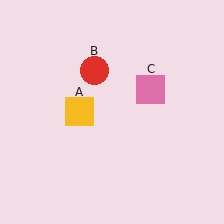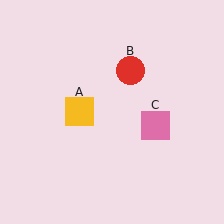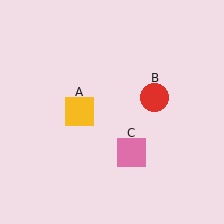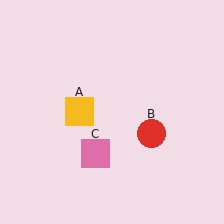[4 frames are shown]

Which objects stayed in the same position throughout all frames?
Yellow square (object A) remained stationary.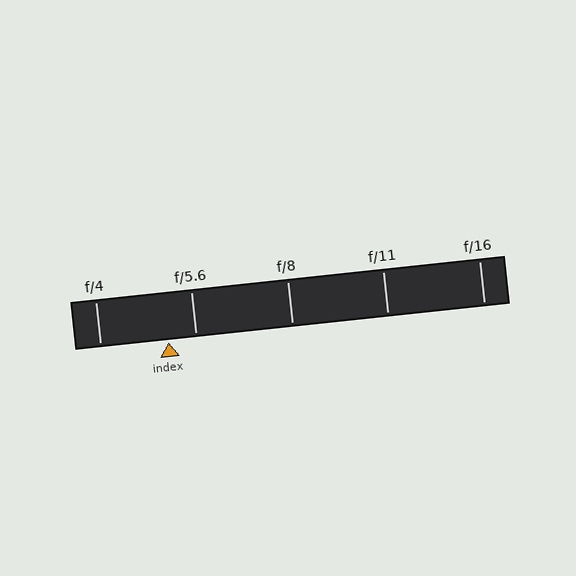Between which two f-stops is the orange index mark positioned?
The index mark is between f/4 and f/5.6.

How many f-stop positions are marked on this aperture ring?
There are 5 f-stop positions marked.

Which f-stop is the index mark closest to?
The index mark is closest to f/5.6.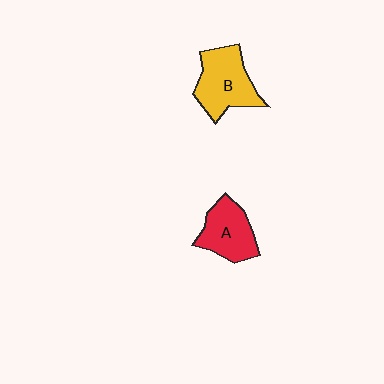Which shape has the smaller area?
Shape A (red).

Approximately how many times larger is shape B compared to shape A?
Approximately 1.2 times.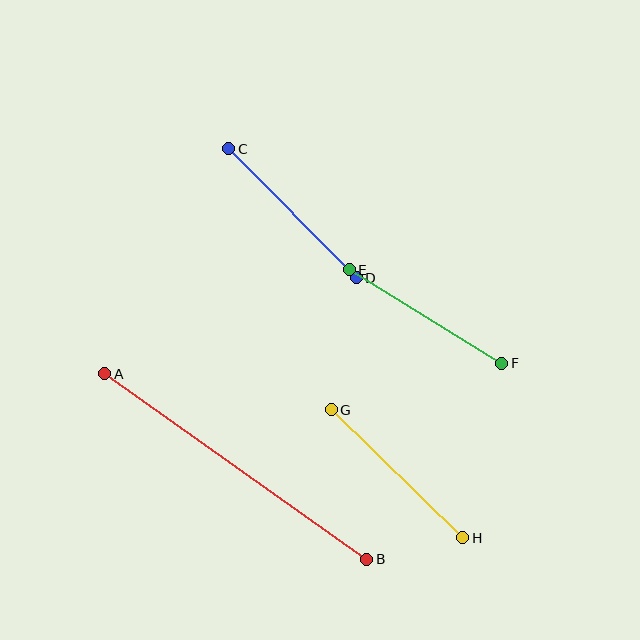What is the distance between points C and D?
The distance is approximately 181 pixels.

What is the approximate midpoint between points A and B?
The midpoint is at approximately (236, 467) pixels.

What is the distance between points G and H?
The distance is approximately 184 pixels.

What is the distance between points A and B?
The distance is approximately 321 pixels.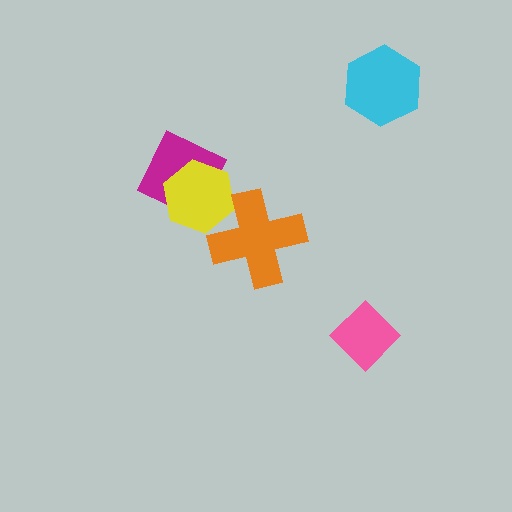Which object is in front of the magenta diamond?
The yellow hexagon is in front of the magenta diamond.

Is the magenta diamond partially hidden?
Yes, it is partially covered by another shape.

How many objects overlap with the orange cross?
1 object overlaps with the orange cross.